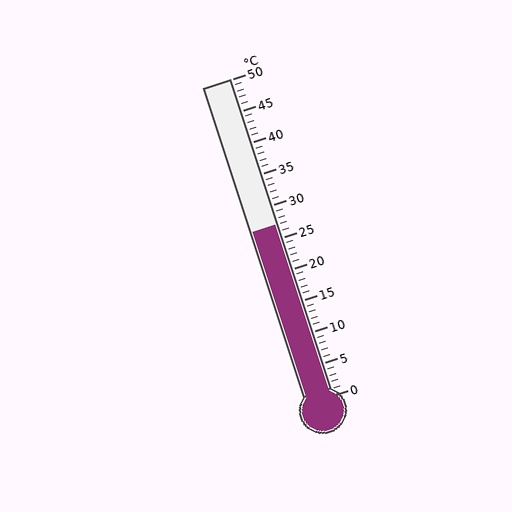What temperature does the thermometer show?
The thermometer shows approximately 27°C.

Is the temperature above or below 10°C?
The temperature is above 10°C.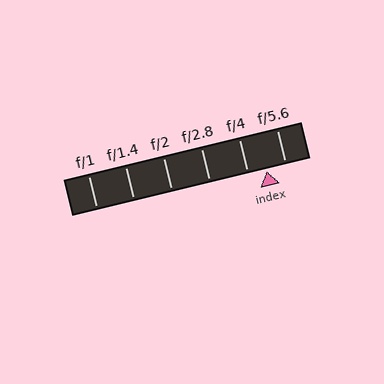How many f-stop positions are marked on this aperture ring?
There are 6 f-stop positions marked.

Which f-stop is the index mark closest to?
The index mark is closest to f/5.6.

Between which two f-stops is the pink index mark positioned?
The index mark is between f/4 and f/5.6.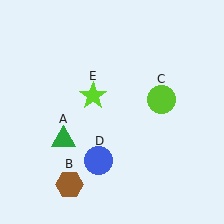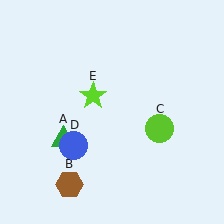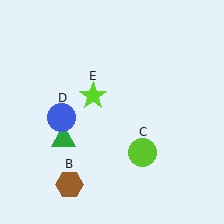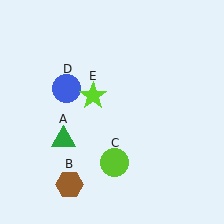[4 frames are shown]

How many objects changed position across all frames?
2 objects changed position: lime circle (object C), blue circle (object D).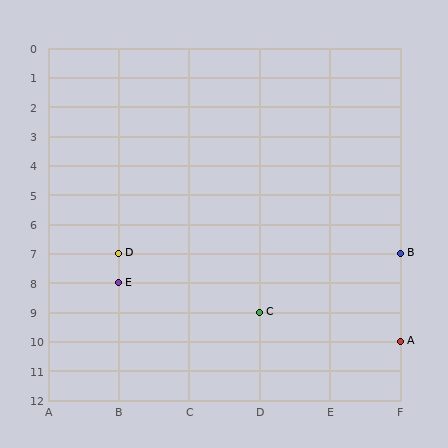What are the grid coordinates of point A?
Point A is at grid coordinates (F, 10).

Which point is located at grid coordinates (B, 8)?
Point E is at (B, 8).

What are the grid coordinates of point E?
Point E is at grid coordinates (B, 8).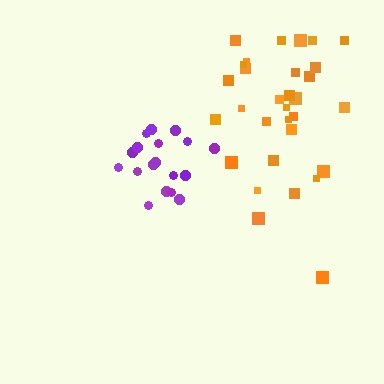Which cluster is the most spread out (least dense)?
Orange.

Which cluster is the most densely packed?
Purple.